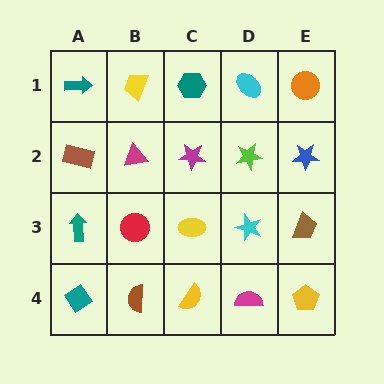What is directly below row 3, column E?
A yellow pentagon.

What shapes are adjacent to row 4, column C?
A yellow ellipse (row 3, column C), a brown semicircle (row 4, column B), a magenta semicircle (row 4, column D).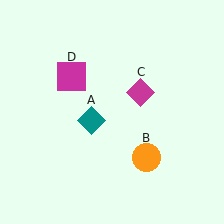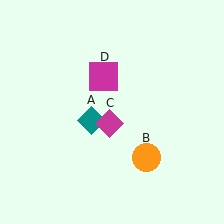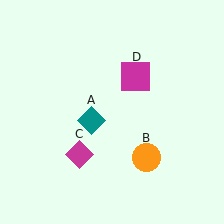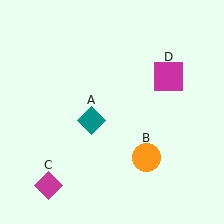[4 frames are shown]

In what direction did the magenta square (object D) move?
The magenta square (object D) moved right.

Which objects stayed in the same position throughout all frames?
Teal diamond (object A) and orange circle (object B) remained stationary.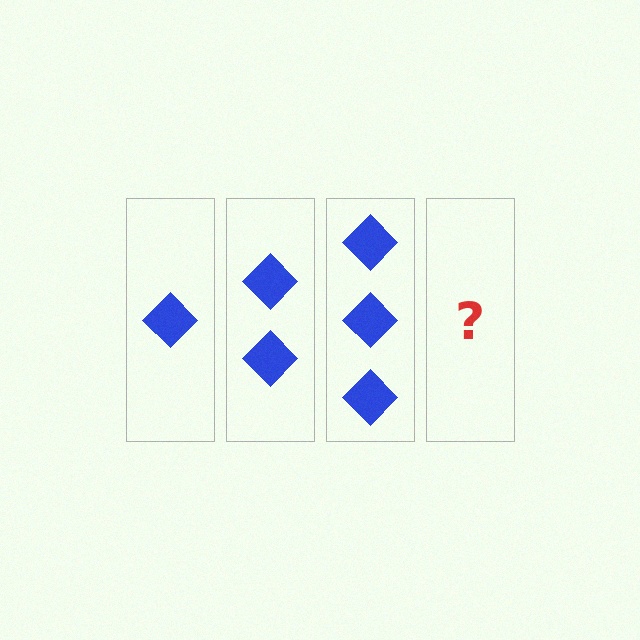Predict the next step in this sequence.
The next step is 4 diamonds.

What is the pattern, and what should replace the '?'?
The pattern is that each step adds one more diamond. The '?' should be 4 diamonds.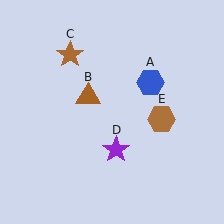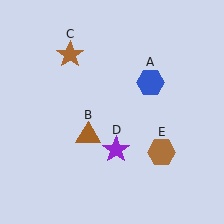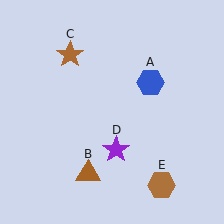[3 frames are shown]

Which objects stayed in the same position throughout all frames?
Blue hexagon (object A) and brown star (object C) and purple star (object D) remained stationary.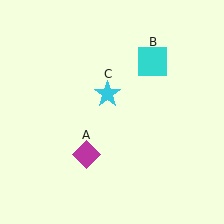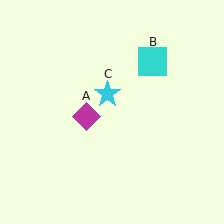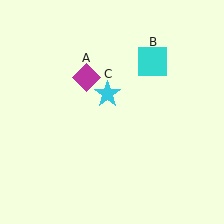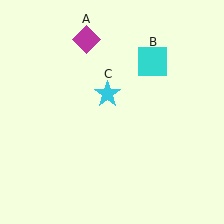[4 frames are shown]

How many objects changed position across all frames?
1 object changed position: magenta diamond (object A).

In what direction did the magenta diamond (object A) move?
The magenta diamond (object A) moved up.